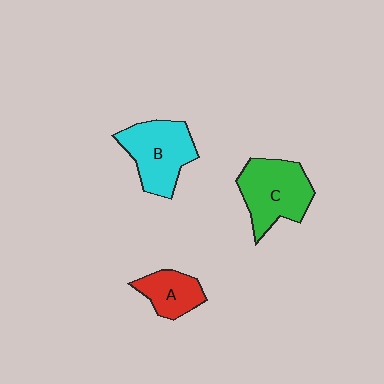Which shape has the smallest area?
Shape A (red).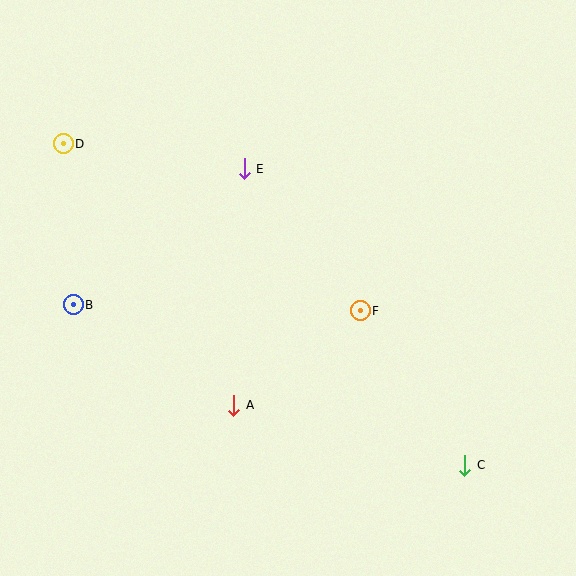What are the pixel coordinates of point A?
Point A is at (234, 405).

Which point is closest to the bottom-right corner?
Point C is closest to the bottom-right corner.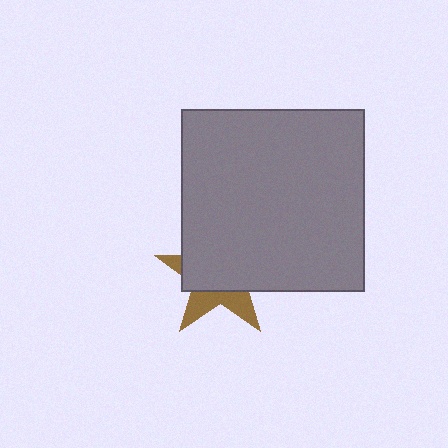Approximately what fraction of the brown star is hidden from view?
Roughly 65% of the brown star is hidden behind the gray square.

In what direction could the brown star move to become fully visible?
The brown star could move down. That would shift it out from behind the gray square entirely.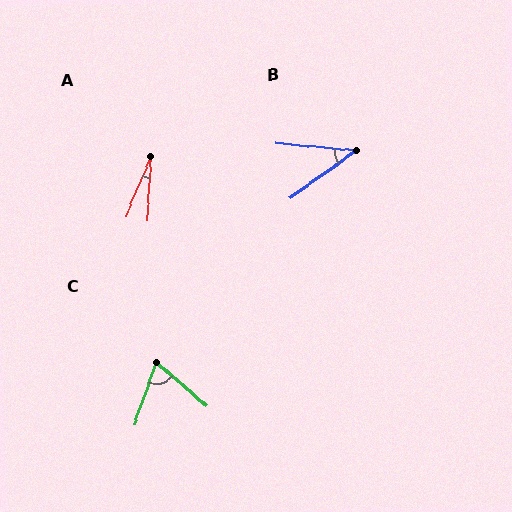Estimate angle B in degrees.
Approximately 41 degrees.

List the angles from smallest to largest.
A (19°), B (41°), C (68°).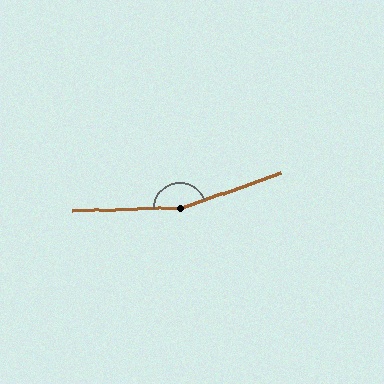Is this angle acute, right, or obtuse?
It is obtuse.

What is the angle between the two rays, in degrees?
Approximately 162 degrees.